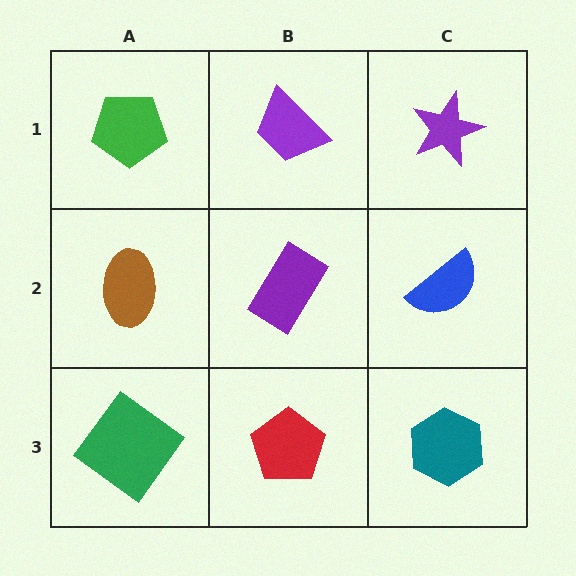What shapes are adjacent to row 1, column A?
A brown ellipse (row 2, column A), a purple trapezoid (row 1, column B).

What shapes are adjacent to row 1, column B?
A purple rectangle (row 2, column B), a green pentagon (row 1, column A), a purple star (row 1, column C).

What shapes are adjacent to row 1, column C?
A blue semicircle (row 2, column C), a purple trapezoid (row 1, column B).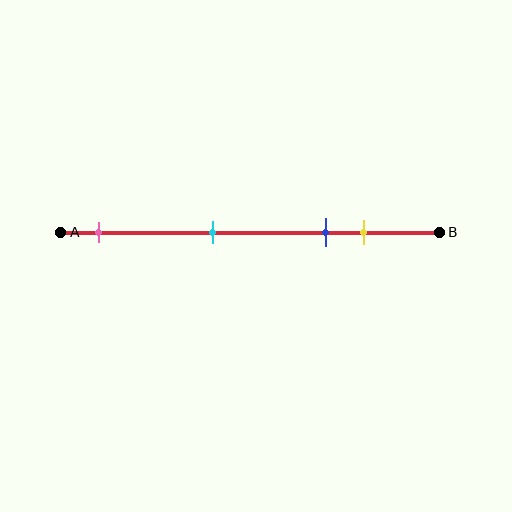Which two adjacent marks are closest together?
The blue and yellow marks are the closest adjacent pair.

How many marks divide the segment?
There are 4 marks dividing the segment.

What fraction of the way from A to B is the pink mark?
The pink mark is approximately 10% (0.1) of the way from A to B.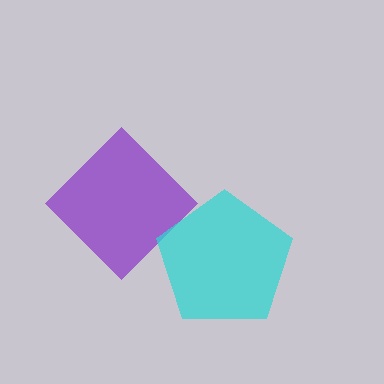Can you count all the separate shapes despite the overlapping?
Yes, there are 2 separate shapes.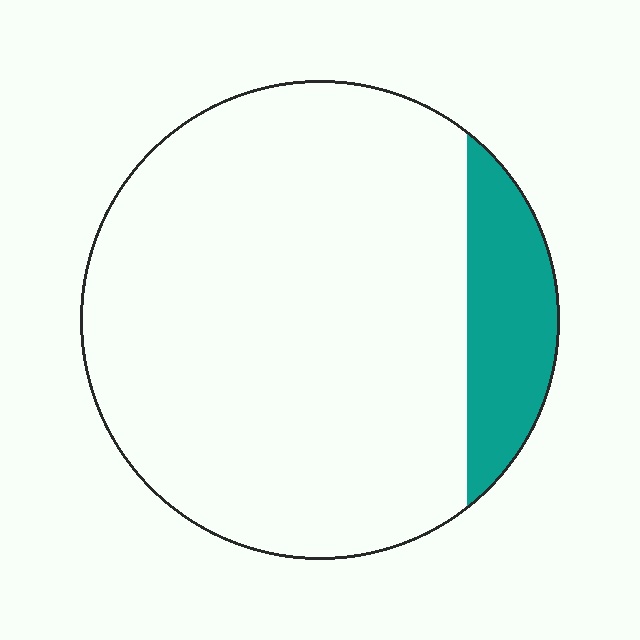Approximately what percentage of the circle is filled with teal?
Approximately 15%.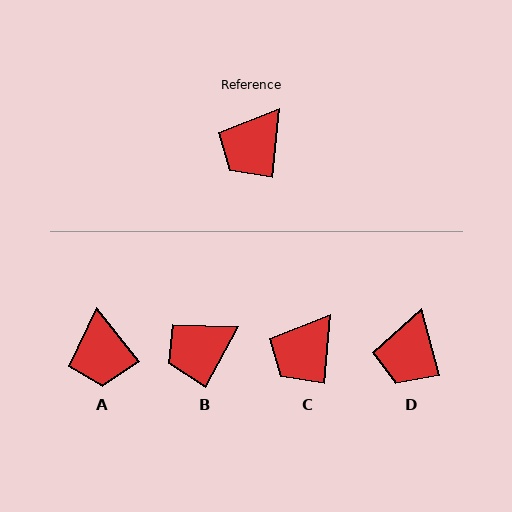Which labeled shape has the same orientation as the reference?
C.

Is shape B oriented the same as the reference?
No, it is off by about 23 degrees.